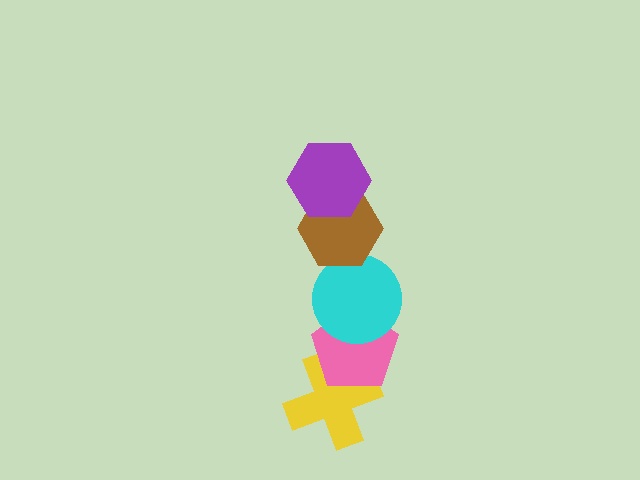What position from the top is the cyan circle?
The cyan circle is 3rd from the top.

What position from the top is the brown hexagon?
The brown hexagon is 2nd from the top.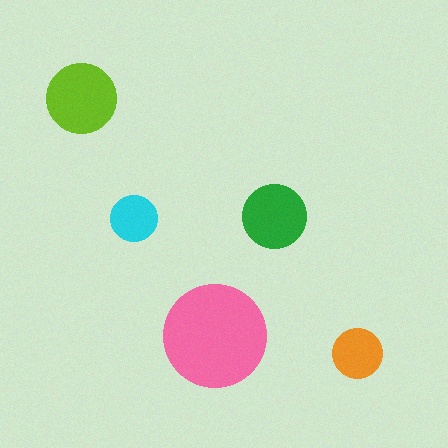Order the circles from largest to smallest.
the pink one, the lime one, the green one, the orange one, the cyan one.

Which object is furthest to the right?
The orange circle is rightmost.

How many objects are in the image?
There are 5 objects in the image.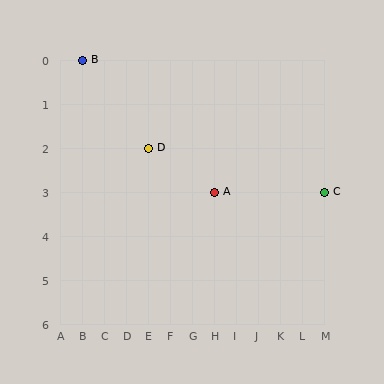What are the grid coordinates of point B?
Point B is at grid coordinates (B, 0).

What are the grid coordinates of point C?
Point C is at grid coordinates (M, 3).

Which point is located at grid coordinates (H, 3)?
Point A is at (H, 3).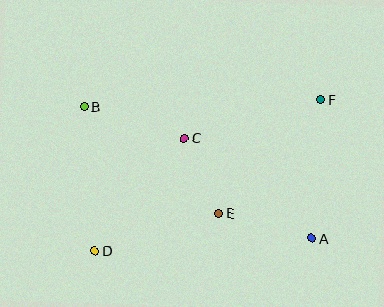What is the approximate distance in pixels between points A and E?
The distance between A and E is approximately 97 pixels.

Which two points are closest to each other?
Points C and E are closest to each other.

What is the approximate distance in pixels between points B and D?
The distance between B and D is approximately 144 pixels.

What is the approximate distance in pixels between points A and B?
The distance between A and B is approximately 263 pixels.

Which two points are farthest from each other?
Points D and F are farthest from each other.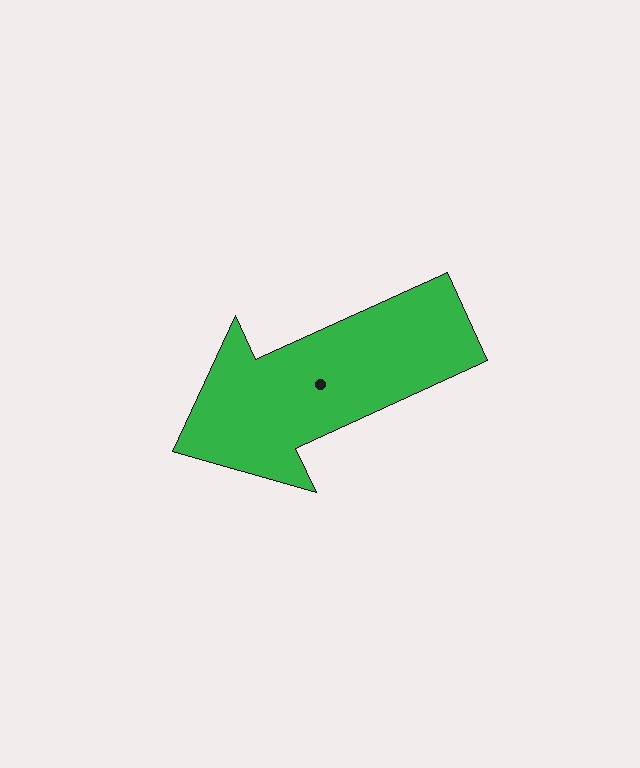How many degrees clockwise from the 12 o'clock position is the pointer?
Approximately 245 degrees.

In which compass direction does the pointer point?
Southwest.